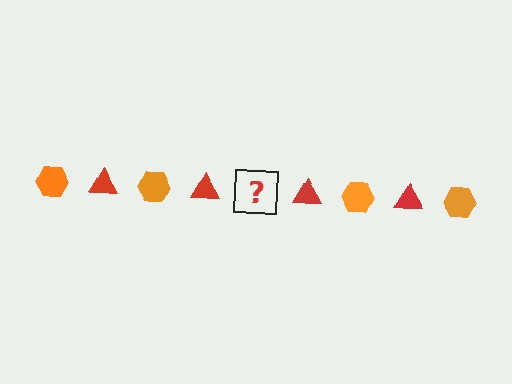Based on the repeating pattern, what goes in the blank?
The blank should be an orange hexagon.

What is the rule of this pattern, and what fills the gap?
The rule is that the pattern alternates between orange hexagon and red triangle. The gap should be filled with an orange hexagon.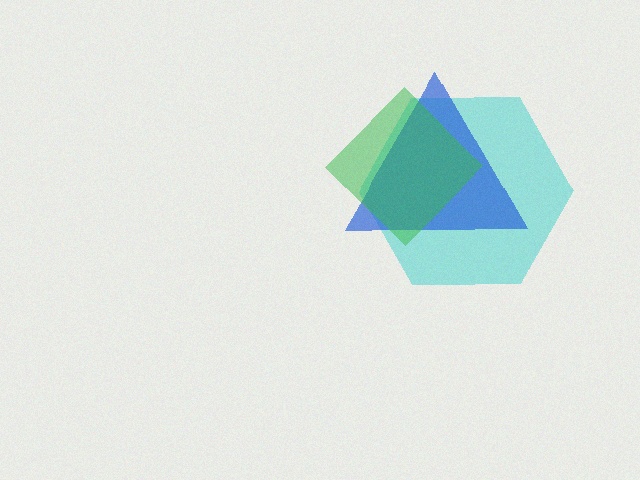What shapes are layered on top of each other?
The layered shapes are: a cyan hexagon, a blue triangle, a green diamond.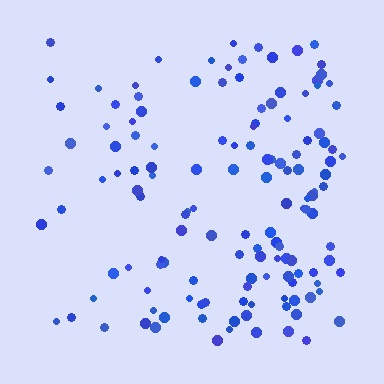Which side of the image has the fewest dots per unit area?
The left.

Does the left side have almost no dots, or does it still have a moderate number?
Still a moderate number, just noticeably fewer than the right.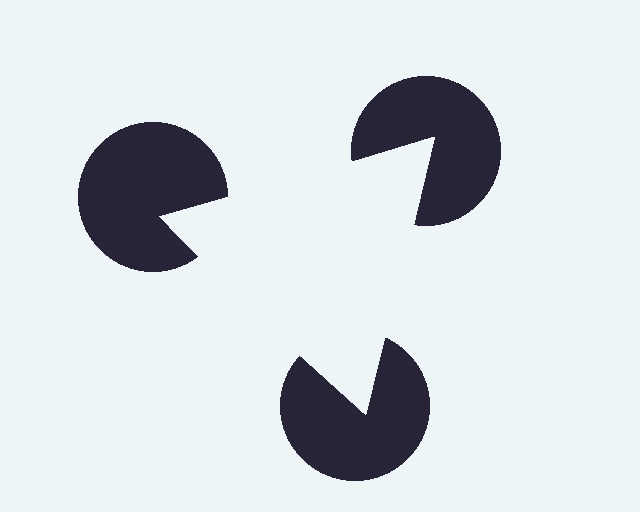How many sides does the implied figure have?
3 sides.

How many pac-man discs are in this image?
There are 3 — one at each vertex of the illusory triangle.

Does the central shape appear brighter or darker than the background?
It typically appears slightly brighter than the background, even though no actual brightness change is drawn.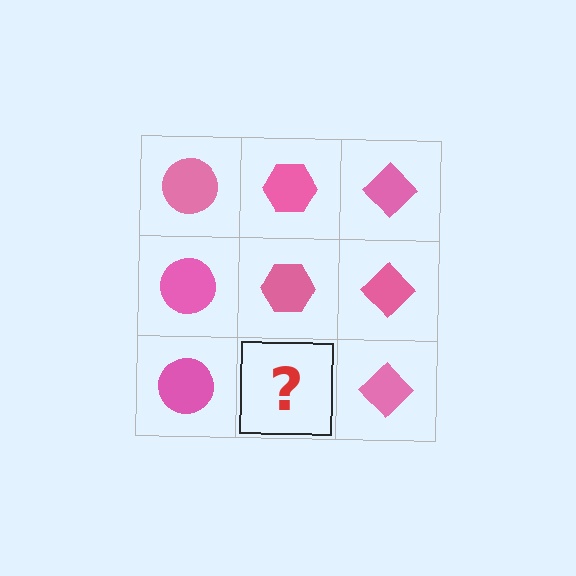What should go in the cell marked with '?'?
The missing cell should contain a pink hexagon.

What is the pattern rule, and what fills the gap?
The rule is that each column has a consistent shape. The gap should be filled with a pink hexagon.